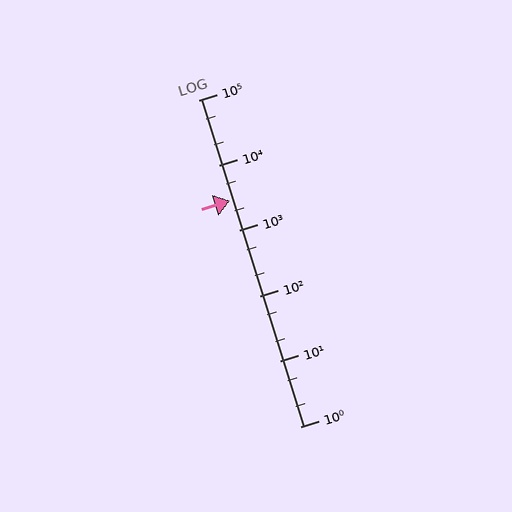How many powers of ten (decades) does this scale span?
The scale spans 5 decades, from 1 to 100000.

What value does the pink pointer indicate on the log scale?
The pointer indicates approximately 2900.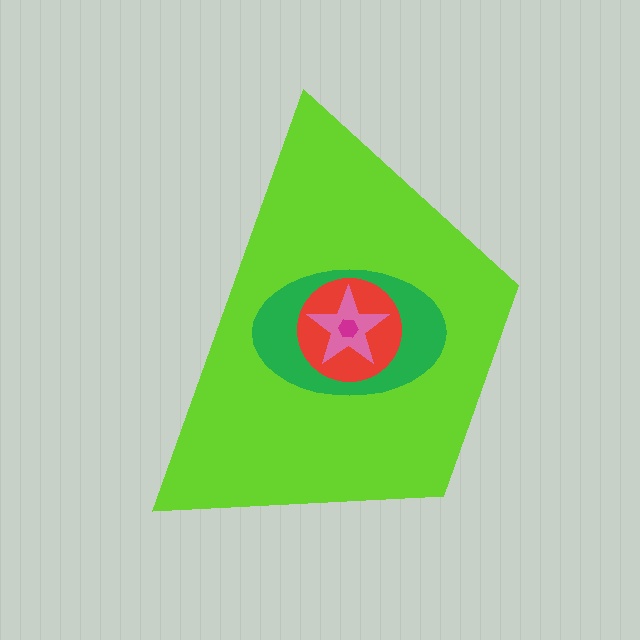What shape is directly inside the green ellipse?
The red circle.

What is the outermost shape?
The lime trapezoid.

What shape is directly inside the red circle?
The pink star.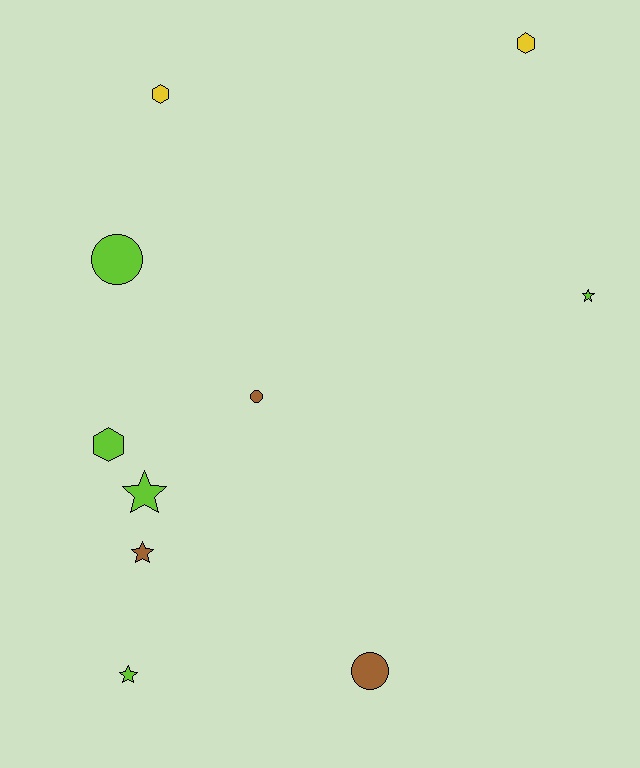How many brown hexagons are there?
There are no brown hexagons.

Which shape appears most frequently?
Star, with 4 objects.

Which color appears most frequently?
Lime, with 5 objects.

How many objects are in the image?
There are 10 objects.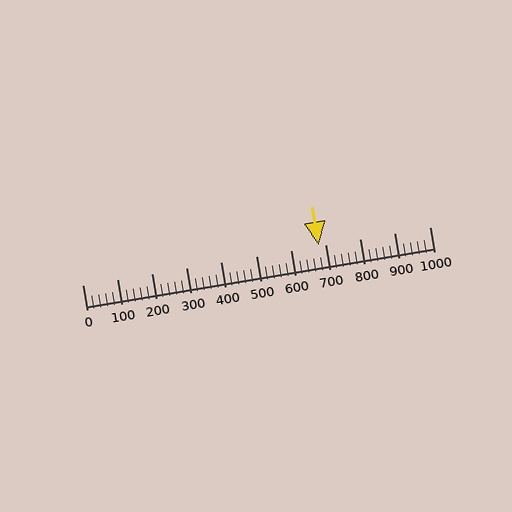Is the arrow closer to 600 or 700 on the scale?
The arrow is closer to 700.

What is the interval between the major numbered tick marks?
The major tick marks are spaced 100 units apart.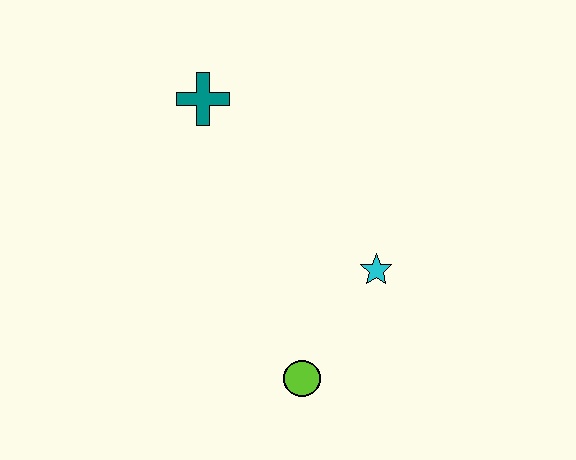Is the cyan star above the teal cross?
No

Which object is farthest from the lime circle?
The teal cross is farthest from the lime circle.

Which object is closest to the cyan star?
The lime circle is closest to the cyan star.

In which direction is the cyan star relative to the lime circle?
The cyan star is above the lime circle.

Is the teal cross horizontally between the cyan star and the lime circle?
No